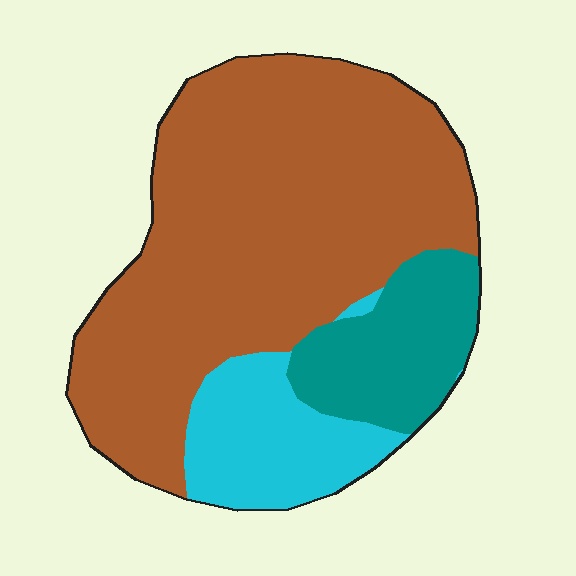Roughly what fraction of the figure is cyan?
Cyan covers around 15% of the figure.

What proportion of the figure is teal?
Teal takes up less than a sixth of the figure.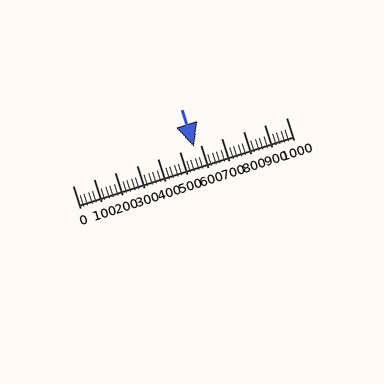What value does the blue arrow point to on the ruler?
The blue arrow points to approximately 569.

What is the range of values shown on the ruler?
The ruler shows values from 0 to 1000.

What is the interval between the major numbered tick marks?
The major tick marks are spaced 100 units apart.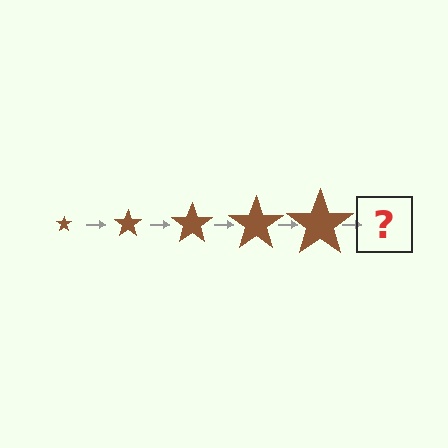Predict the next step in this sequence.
The next step is a brown star, larger than the previous one.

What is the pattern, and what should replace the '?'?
The pattern is that the star gets progressively larger each step. The '?' should be a brown star, larger than the previous one.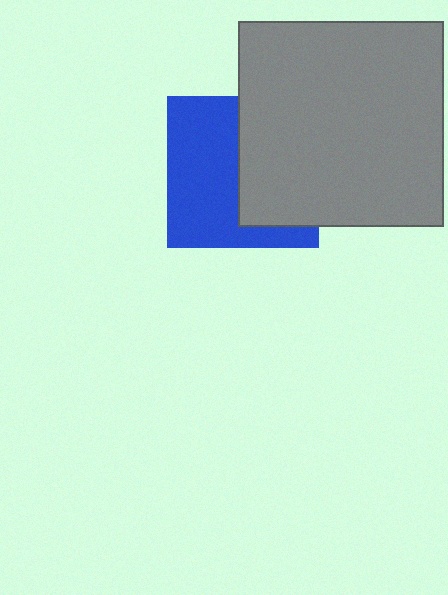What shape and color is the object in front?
The object in front is a gray square.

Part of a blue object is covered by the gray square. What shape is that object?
It is a square.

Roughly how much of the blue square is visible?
About half of it is visible (roughly 53%).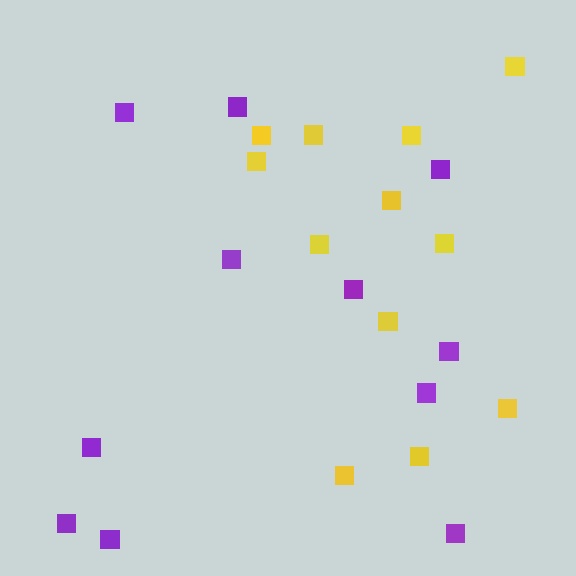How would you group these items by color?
There are 2 groups: one group of purple squares (11) and one group of yellow squares (12).